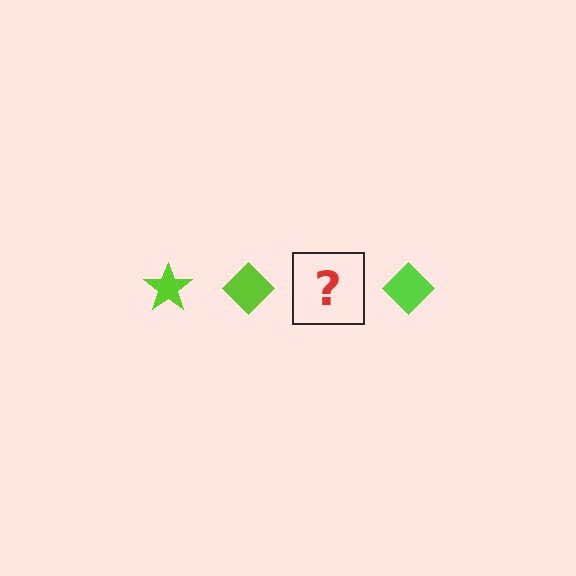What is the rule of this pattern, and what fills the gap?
The rule is that the pattern cycles through star, diamond shapes in lime. The gap should be filled with a lime star.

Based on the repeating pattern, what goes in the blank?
The blank should be a lime star.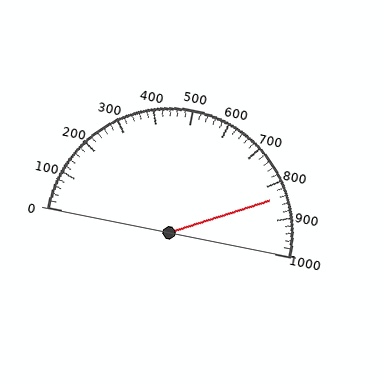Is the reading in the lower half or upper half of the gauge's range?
The reading is in the upper half of the range (0 to 1000).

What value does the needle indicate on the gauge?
The needle indicates approximately 840.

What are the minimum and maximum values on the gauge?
The gauge ranges from 0 to 1000.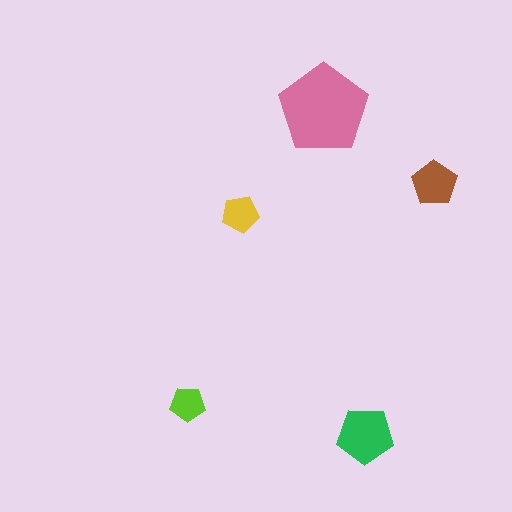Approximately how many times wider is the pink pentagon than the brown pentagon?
About 2 times wider.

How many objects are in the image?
There are 5 objects in the image.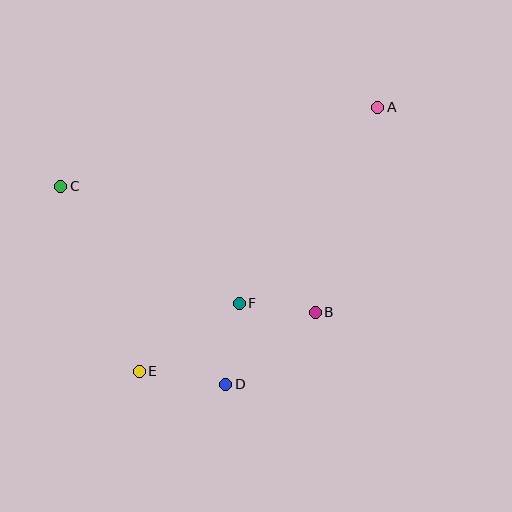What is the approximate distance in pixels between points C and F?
The distance between C and F is approximately 214 pixels.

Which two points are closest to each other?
Points B and F are closest to each other.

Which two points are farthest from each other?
Points A and E are farthest from each other.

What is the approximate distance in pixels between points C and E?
The distance between C and E is approximately 200 pixels.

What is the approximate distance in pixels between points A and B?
The distance between A and B is approximately 214 pixels.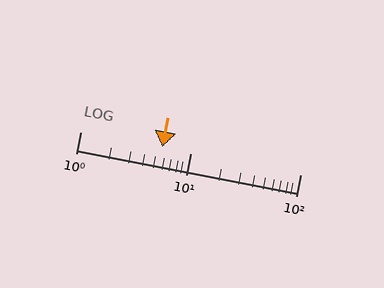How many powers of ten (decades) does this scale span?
The scale spans 2 decades, from 1 to 100.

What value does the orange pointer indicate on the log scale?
The pointer indicates approximately 5.6.